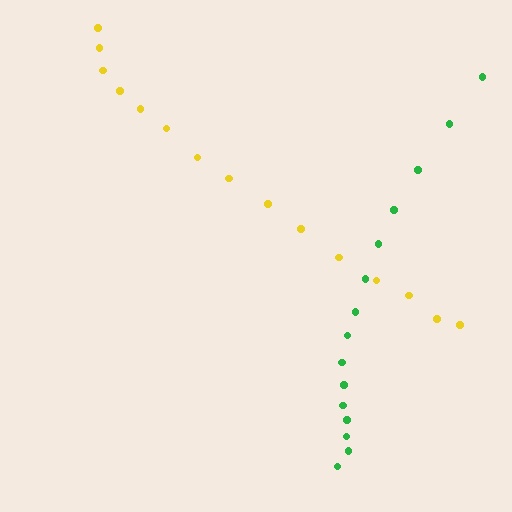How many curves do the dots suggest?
There are 2 distinct paths.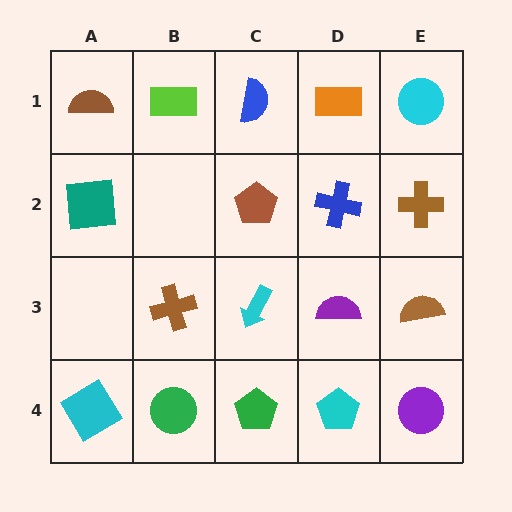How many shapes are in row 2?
4 shapes.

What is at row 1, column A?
A brown semicircle.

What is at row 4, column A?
A cyan diamond.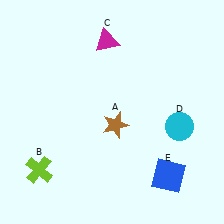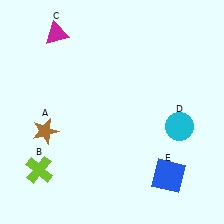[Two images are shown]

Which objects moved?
The objects that moved are: the brown star (A), the magenta triangle (C).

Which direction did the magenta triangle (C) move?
The magenta triangle (C) moved left.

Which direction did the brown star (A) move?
The brown star (A) moved left.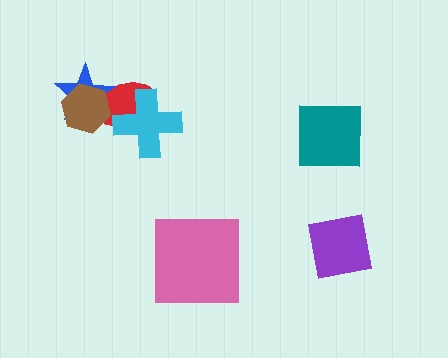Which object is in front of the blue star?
The brown hexagon is in front of the blue star.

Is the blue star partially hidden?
Yes, it is partially covered by another shape.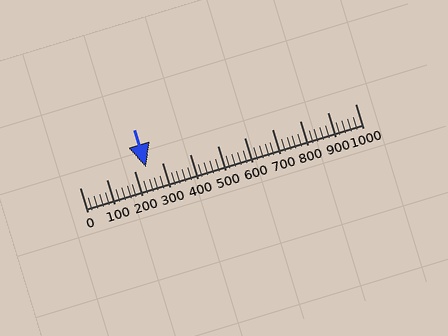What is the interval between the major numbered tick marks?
The major tick marks are spaced 100 units apart.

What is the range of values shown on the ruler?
The ruler shows values from 0 to 1000.